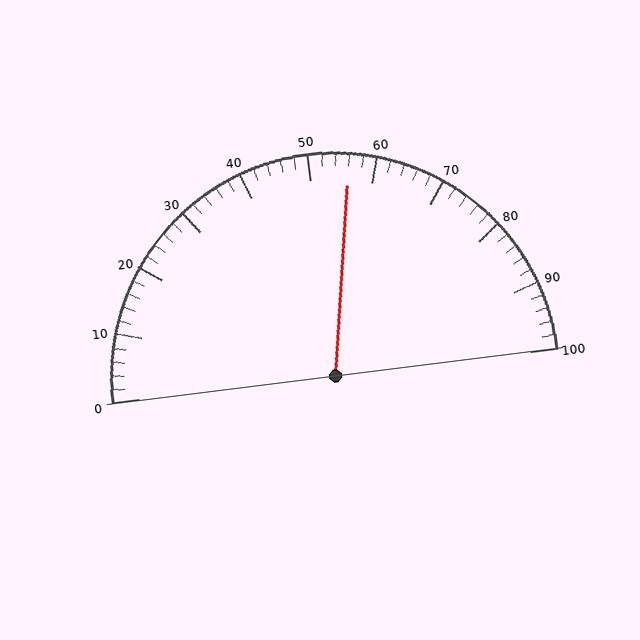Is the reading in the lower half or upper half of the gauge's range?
The reading is in the upper half of the range (0 to 100).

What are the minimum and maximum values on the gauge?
The gauge ranges from 0 to 100.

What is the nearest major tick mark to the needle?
The nearest major tick mark is 60.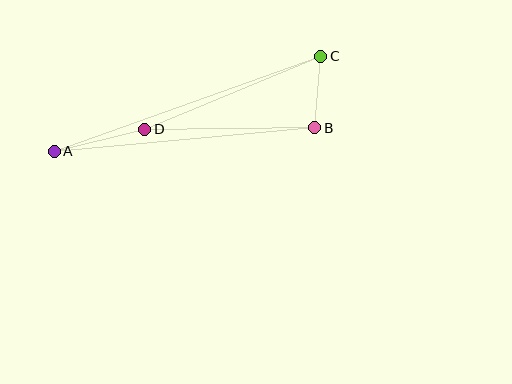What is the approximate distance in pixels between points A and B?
The distance between A and B is approximately 262 pixels.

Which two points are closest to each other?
Points B and C are closest to each other.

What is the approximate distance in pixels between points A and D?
The distance between A and D is approximately 93 pixels.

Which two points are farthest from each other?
Points A and C are farthest from each other.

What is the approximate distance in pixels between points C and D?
The distance between C and D is approximately 190 pixels.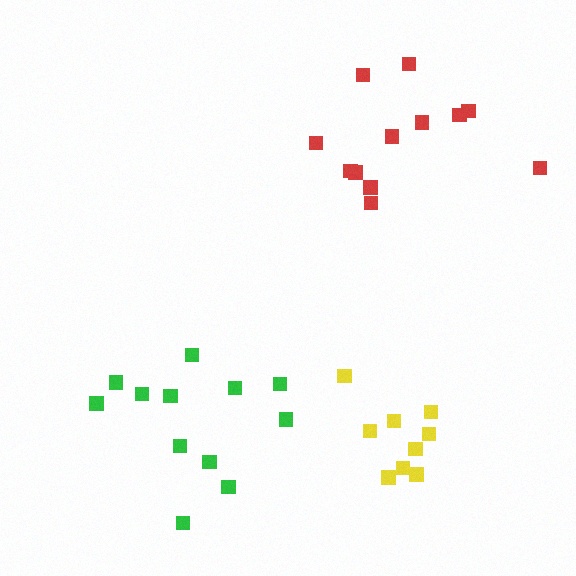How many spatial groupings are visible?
There are 3 spatial groupings.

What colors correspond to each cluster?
The clusters are colored: yellow, red, green.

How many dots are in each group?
Group 1: 9 dots, Group 2: 12 dots, Group 3: 12 dots (33 total).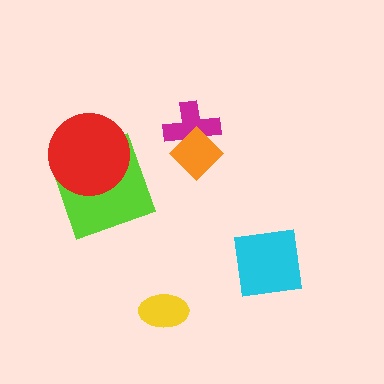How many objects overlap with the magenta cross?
1 object overlaps with the magenta cross.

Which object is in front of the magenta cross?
The orange diamond is in front of the magenta cross.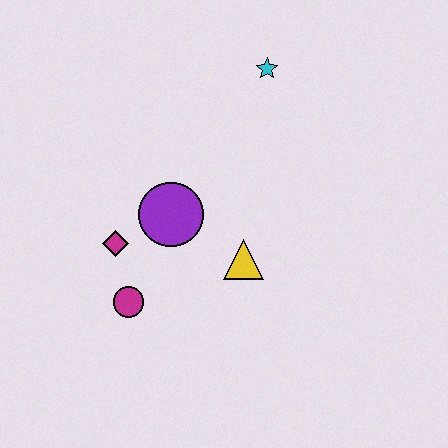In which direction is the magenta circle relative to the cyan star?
The magenta circle is below the cyan star.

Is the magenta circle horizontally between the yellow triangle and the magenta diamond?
Yes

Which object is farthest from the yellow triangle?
The cyan star is farthest from the yellow triangle.